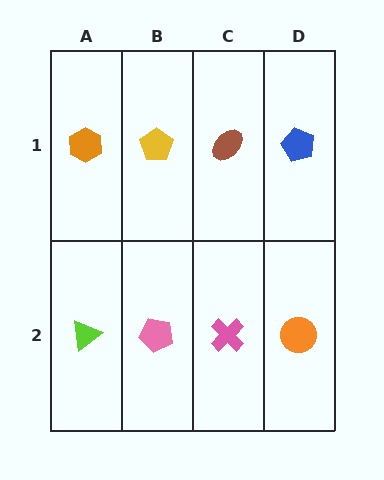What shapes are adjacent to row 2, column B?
A yellow pentagon (row 1, column B), a lime triangle (row 2, column A), a pink cross (row 2, column C).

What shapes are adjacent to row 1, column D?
An orange circle (row 2, column D), a brown ellipse (row 1, column C).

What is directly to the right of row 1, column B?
A brown ellipse.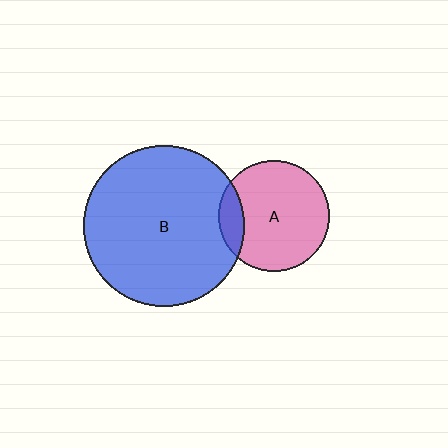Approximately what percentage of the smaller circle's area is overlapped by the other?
Approximately 15%.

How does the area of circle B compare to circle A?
Approximately 2.1 times.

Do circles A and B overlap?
Yes.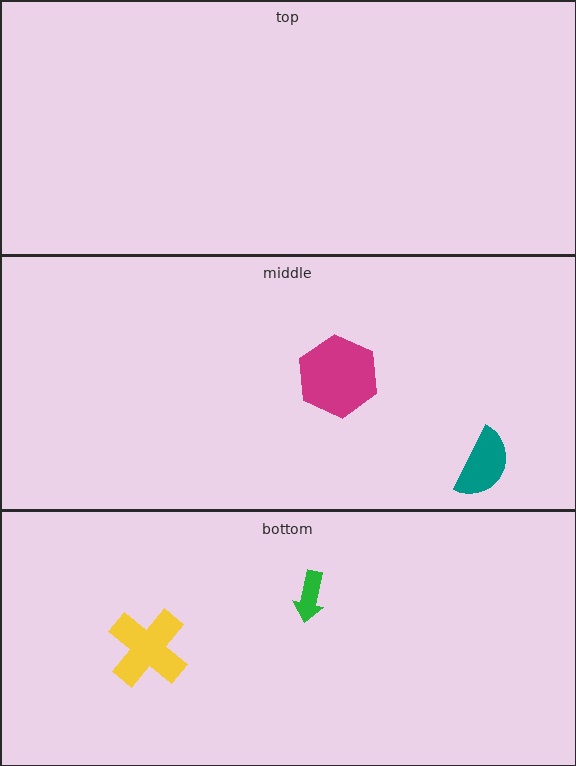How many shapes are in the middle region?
2.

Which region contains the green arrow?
The bottom region.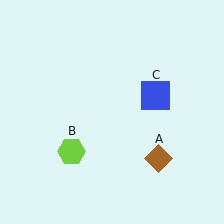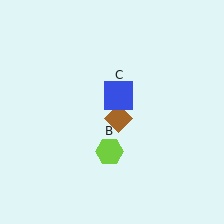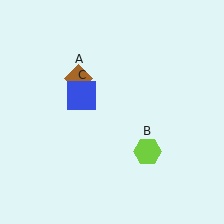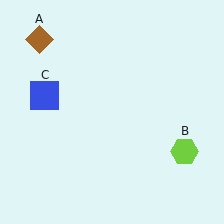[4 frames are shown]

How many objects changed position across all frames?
3 objects changed position: brown diamond (object A), lime hexagon (object B), blue square (object C).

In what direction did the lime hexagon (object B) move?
The lime hexagon (object B) moved right.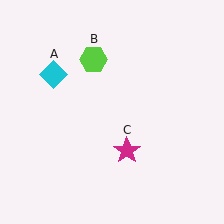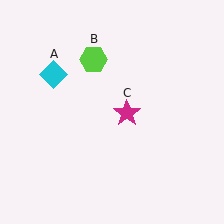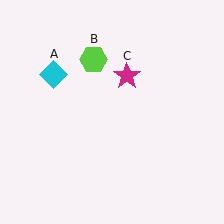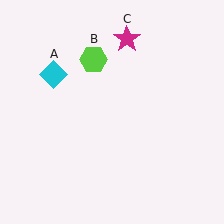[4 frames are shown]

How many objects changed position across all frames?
1 object changed position: magenta star (object C).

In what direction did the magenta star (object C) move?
The magenta star (object C) moved up.